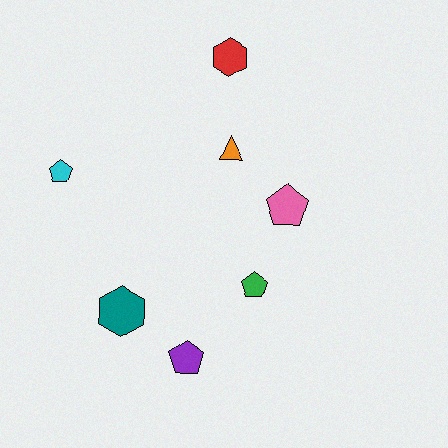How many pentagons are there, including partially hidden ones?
There are 4 pentagons.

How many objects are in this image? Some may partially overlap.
There are 7 objects.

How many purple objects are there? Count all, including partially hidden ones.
There is 1 purple object.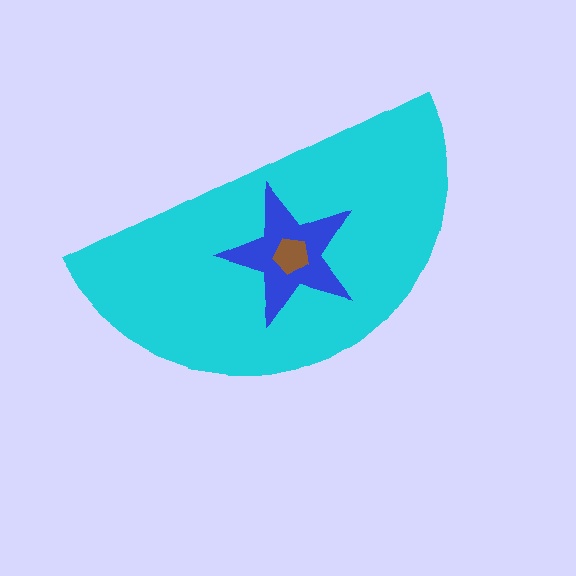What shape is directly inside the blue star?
The brown pentagon.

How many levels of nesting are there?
3.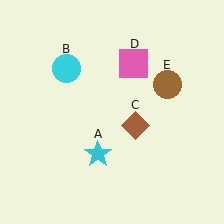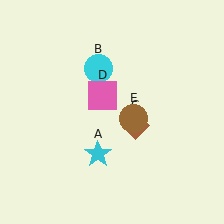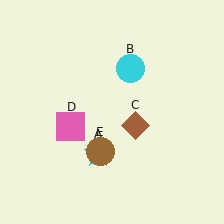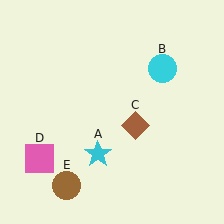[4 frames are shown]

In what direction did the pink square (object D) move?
The pink square (object D) moved down and to the left.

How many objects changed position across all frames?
3 objects changed position: cyan circle (object B), pink square (object D), brown circle (object E).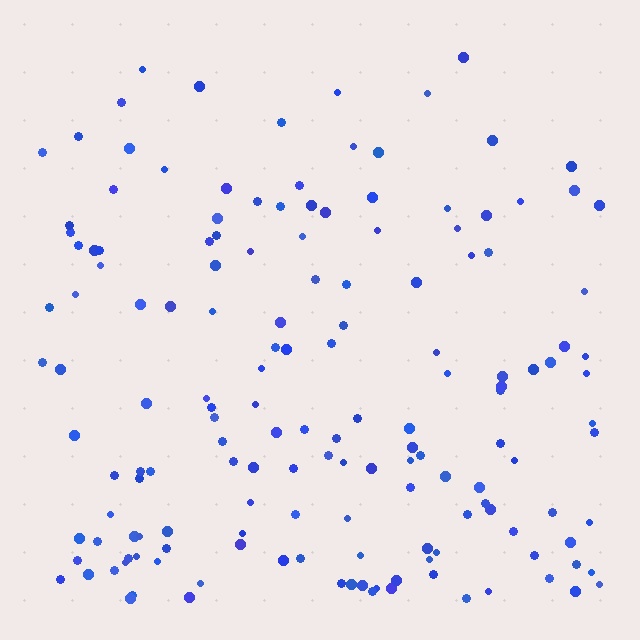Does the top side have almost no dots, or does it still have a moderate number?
Still a moderate number, just noticeably fewer than the bottom.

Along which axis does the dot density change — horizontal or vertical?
Vertical.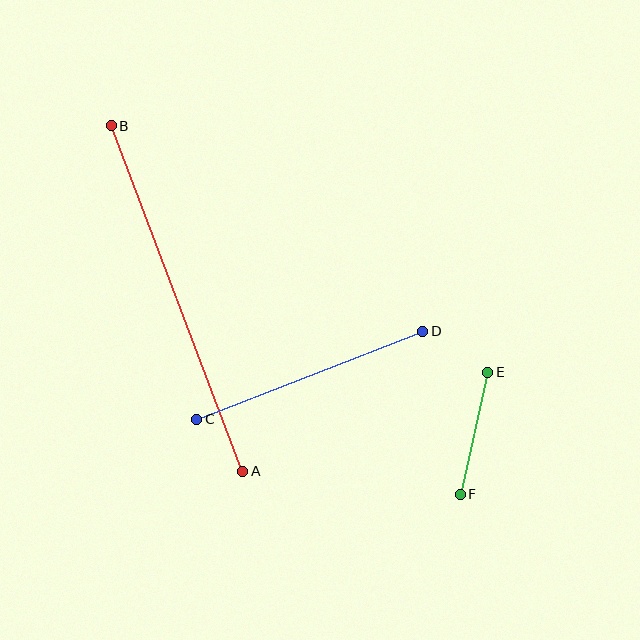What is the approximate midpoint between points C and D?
The midpoint is at approximately (310, 375) pixels.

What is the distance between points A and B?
The distance is approximately 370 pixels.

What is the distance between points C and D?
The distance is approximately 243 pixels.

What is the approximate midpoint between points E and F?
The midpoint is at approximately (474, 433) pixels.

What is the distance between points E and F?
The distance is approximately 125 pixels.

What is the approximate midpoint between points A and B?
The midpoint is at approximately (177, 298) pixels.